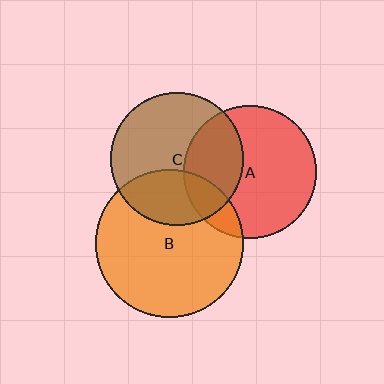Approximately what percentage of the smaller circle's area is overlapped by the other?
Approximately 15%.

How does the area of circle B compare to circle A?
Approximately 1.2 times.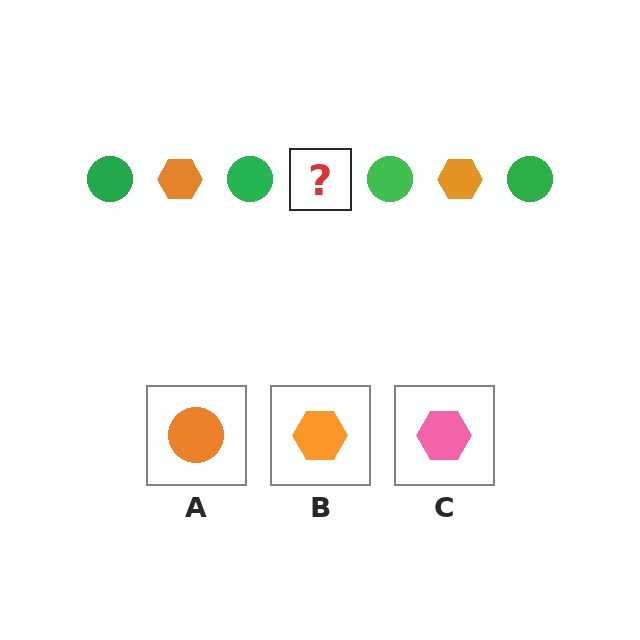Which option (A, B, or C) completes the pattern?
B.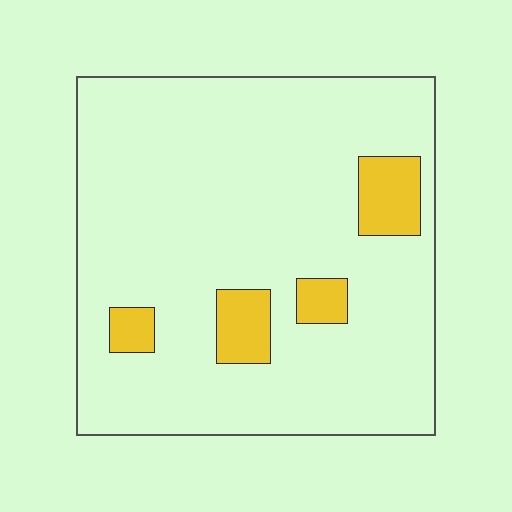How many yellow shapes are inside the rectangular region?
4.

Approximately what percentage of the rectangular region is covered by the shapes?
Approximately 10%.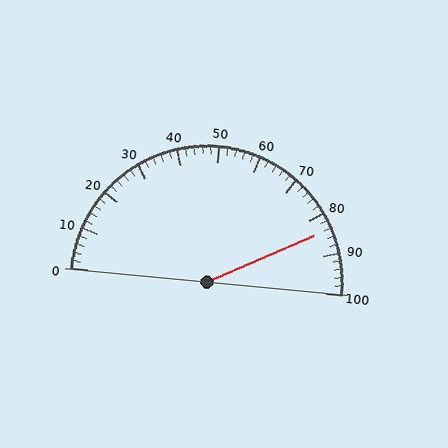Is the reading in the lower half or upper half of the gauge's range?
The reading is in the upper half of the range (0 to 100).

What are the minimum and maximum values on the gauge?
The gauge ranges from 0 to 100.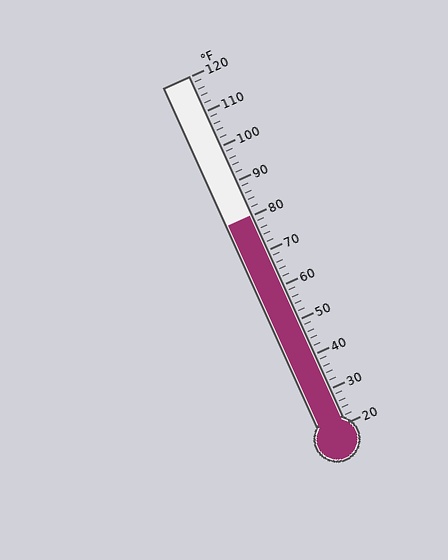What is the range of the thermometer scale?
The thermometer scale ranges from 20°F to 120°F.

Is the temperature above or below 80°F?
The temperature is at 80°F.